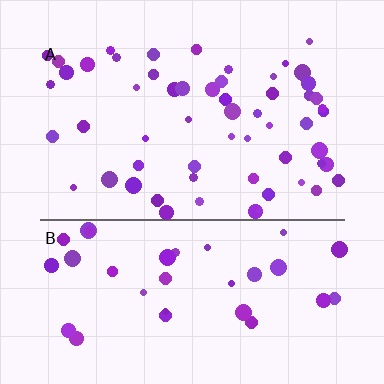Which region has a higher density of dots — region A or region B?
A (the top).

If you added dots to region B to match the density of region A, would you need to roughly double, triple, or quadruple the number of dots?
Approximately double.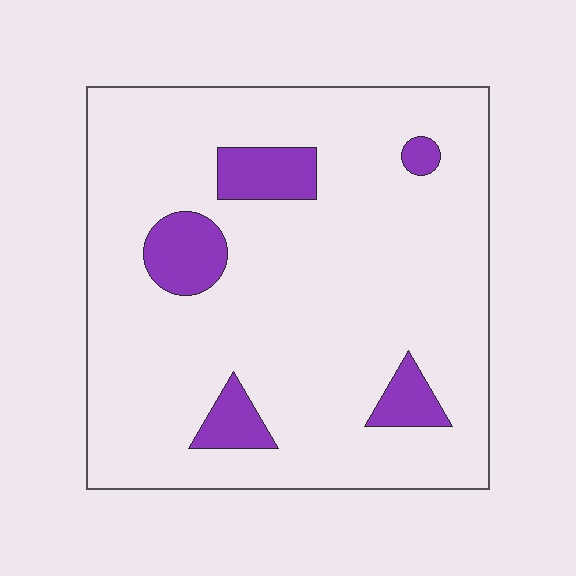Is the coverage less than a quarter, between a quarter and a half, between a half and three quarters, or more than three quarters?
Less than a quarter.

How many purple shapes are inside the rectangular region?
5.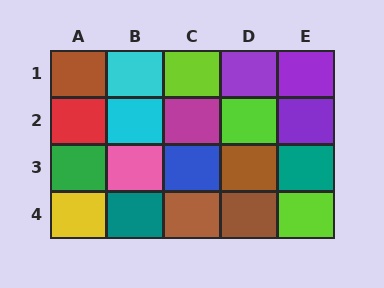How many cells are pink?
1 cell is pink.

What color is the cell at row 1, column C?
Lime.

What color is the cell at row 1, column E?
Purple.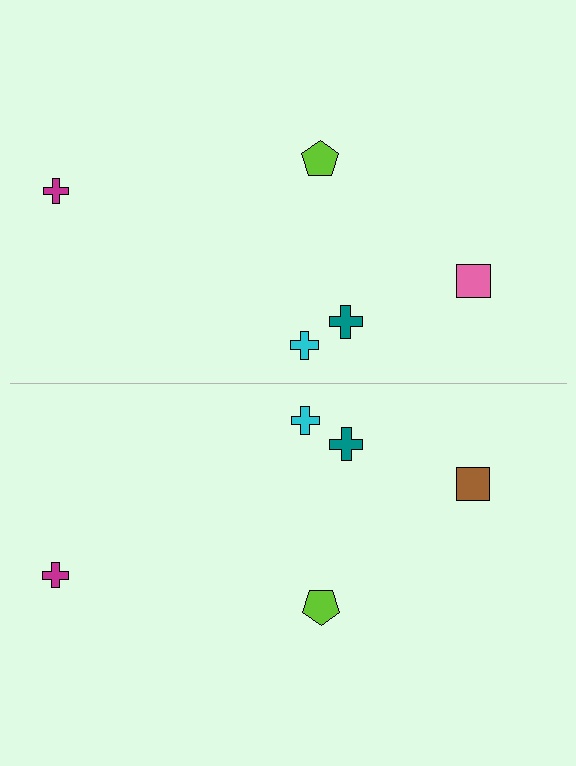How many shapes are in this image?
There are 10 shapes in this image.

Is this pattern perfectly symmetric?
No, the pattern is not perfectly symmetric. The brown square on the bottom side breaks the symmetry — its mirror counterpart is pink.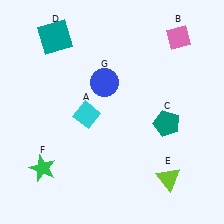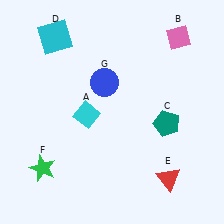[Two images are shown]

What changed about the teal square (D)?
In Image 1, D is teal. In Image 2, it changed to cyan.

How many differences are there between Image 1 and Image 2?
There are 2 differences between the two images.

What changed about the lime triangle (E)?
In Image 1, E is lime. In Image 2, it changed to red.